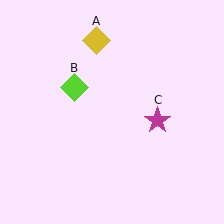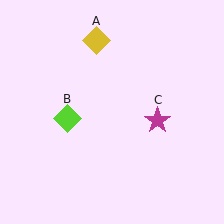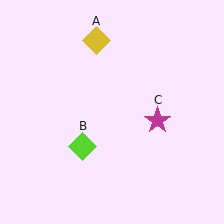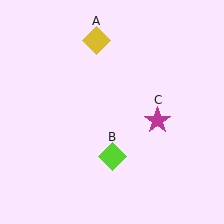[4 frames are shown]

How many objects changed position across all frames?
1 object changed position: lime diamond (object B).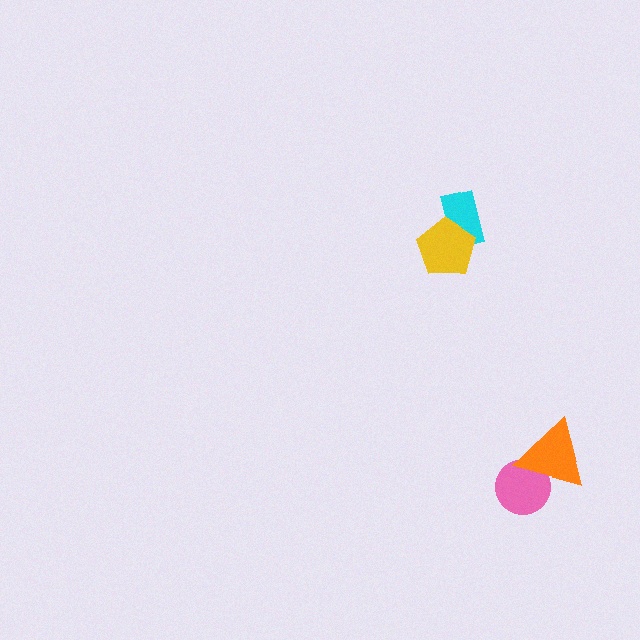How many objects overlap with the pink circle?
1 object overlaps with the pink circle.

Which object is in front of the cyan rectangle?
The yellow pentagon is in front of the cyan rectangle.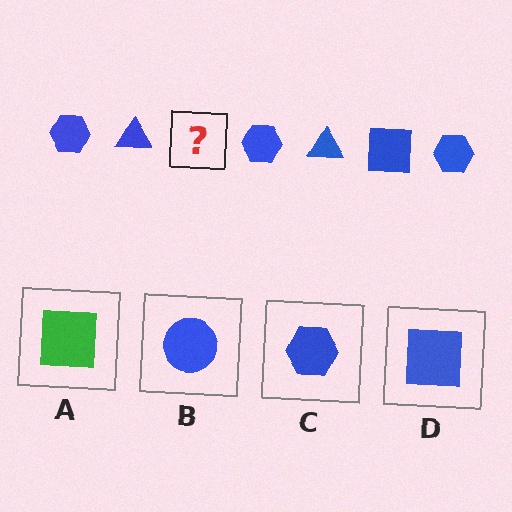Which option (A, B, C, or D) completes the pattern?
D.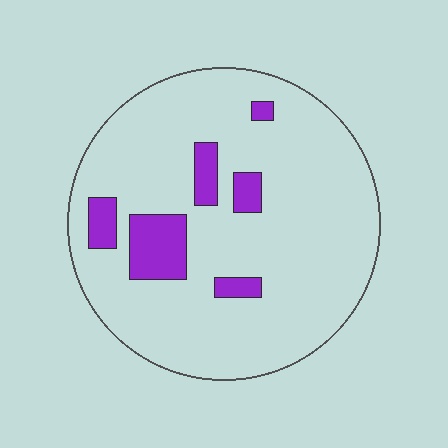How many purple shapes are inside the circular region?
6.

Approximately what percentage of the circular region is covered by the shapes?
Approximately 10%.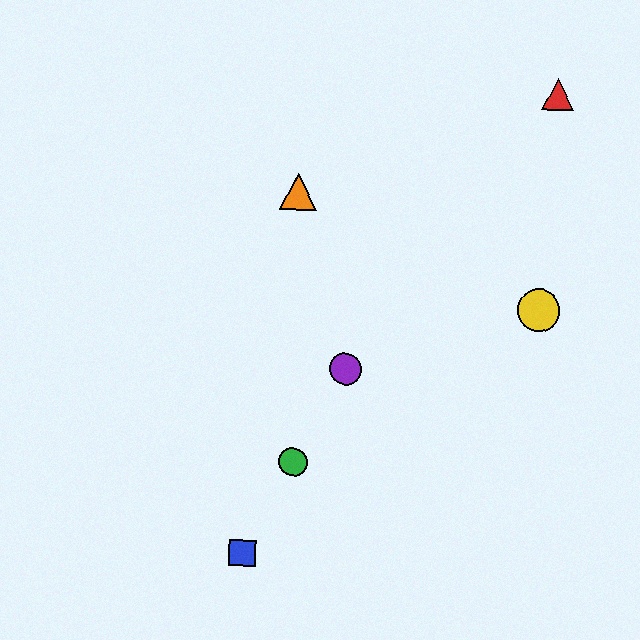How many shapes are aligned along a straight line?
3 shapes (the blue square, the green circle, the purple circle) are aligned along a straight line.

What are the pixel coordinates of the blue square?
The blue square is at (242, 553).